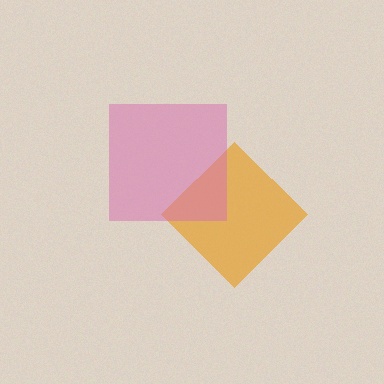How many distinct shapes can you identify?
There are 2 distinct shapes: an orange diamond, a pink square.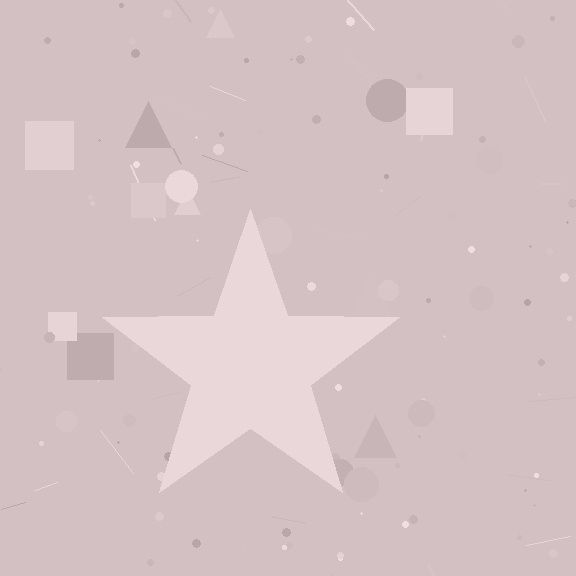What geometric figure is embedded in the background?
A star is embedded in the background.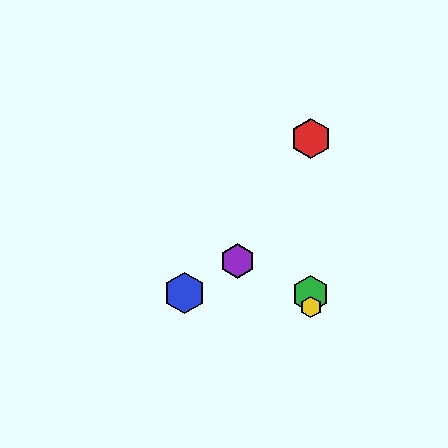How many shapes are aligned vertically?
3 shapes (the red hexagon, the green hexagon, the yellow hexagon) are aligned vertically.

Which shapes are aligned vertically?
The red hexagon, the green hexagon, the yellow hexagon are aligned vertically.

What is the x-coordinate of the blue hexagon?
The blue hexagon is at x≈184.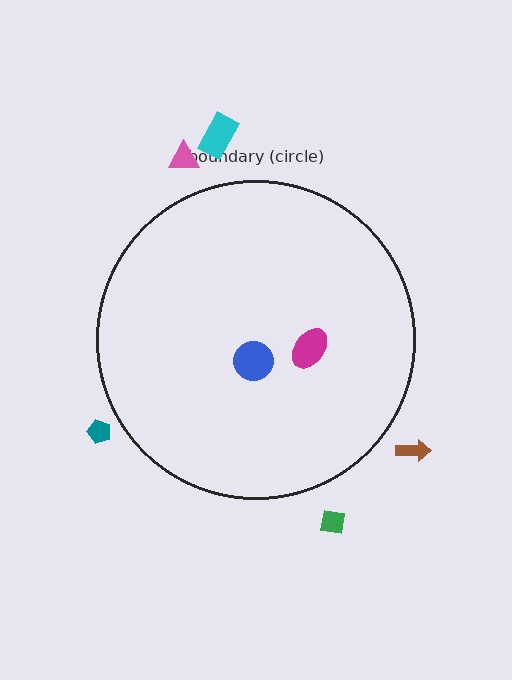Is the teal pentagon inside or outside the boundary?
Outside.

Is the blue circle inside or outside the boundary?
Inside.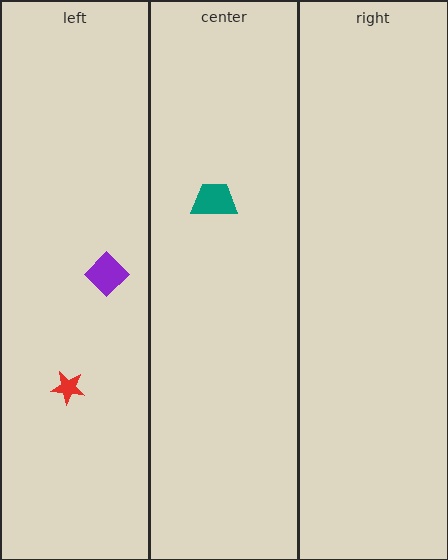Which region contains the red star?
The left region.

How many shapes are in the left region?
2.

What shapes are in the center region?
The teal trapezoid.